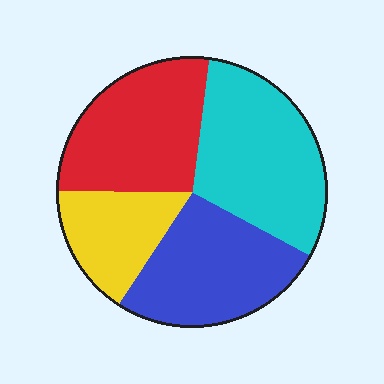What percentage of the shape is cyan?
Cyan covers around 30% of the shape.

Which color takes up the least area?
Yellow, at roughly 15%.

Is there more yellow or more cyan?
Cyan.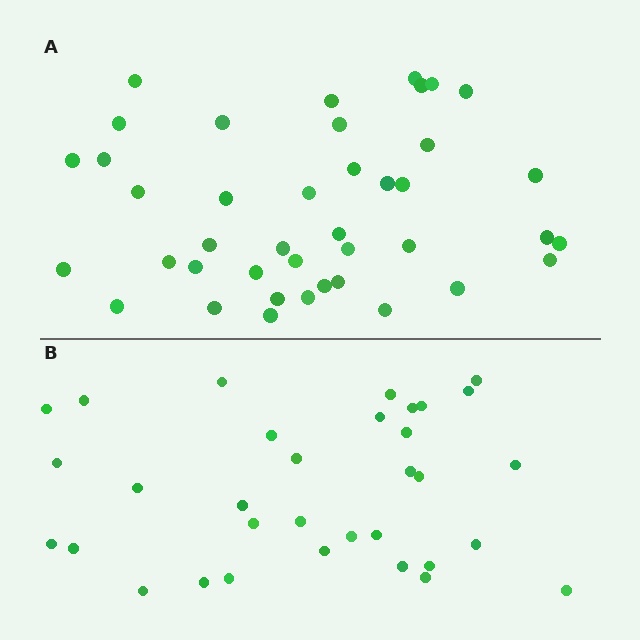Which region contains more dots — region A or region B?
Region A (the top region) has more dots.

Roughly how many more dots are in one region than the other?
Region A has roughly 8 or so more dots than region B.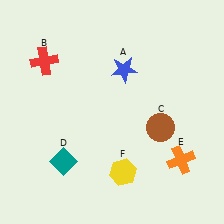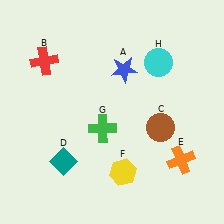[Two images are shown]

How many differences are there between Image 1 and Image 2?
There are 2 differences between the two images.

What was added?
A green cross (G), a cyan circle (H) were added in Image 2.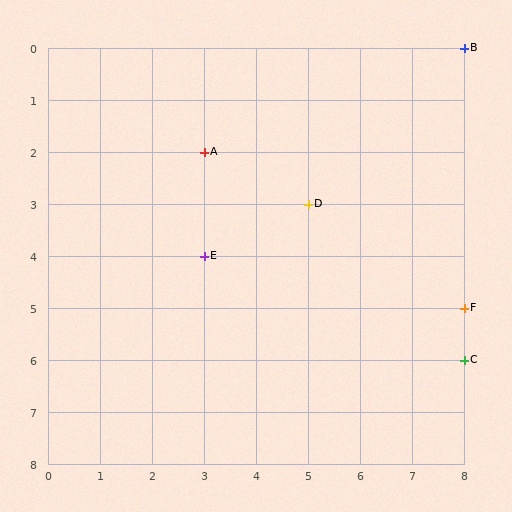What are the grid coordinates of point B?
Point B is at grid coordinates (8, 0).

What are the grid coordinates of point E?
Point E is at grid coordinates (3, 4).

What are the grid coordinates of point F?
Point F is at grid coordinates (8, 5).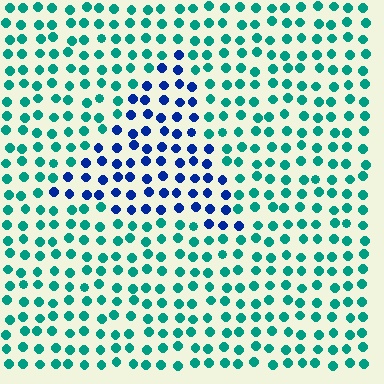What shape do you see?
I see a triangle.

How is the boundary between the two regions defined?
The boundary is defined purely by a slight shift in hue (about 55 degrees). Spacing, size, and orientation are identical on both sides.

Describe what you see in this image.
The image is filled with small teal elements in a uniform arrangement. A triangle-shaped region is visible where the elements are tinted to a slightly different hue, forming a subtle color boundary.